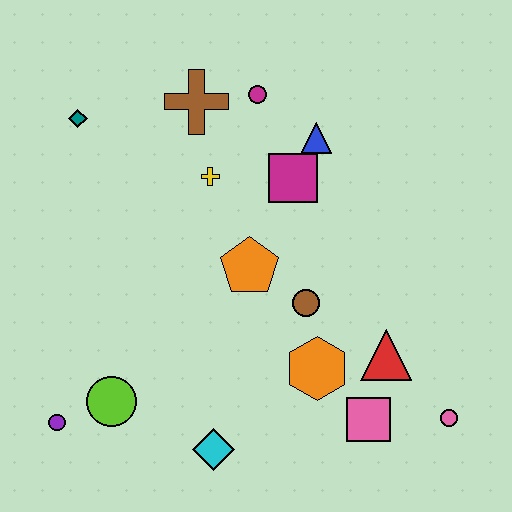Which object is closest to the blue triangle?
The magenta square is closest to the blue triangle.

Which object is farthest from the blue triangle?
The purple circle is farthest from the blue triangle.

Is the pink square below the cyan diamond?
No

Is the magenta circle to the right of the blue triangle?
No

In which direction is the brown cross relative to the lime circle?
The brown cross is above the lime circle.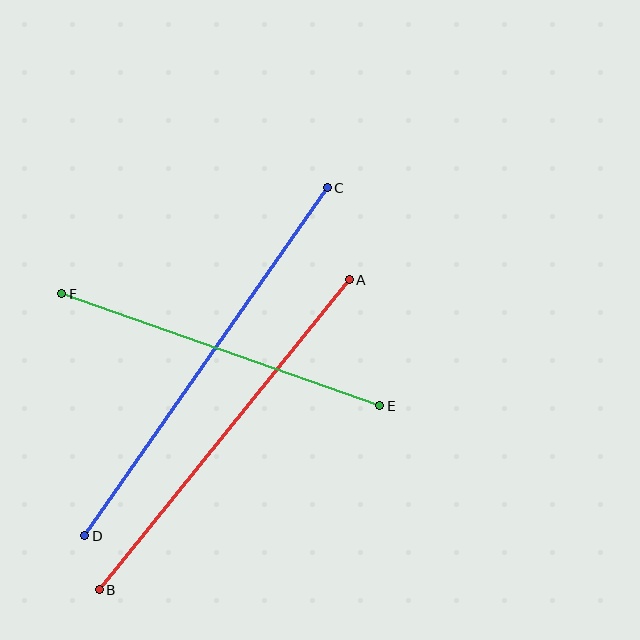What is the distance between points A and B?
The distance is approximately 398 pixels.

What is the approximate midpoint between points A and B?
The midpoint is at approximately (224, 435) pixels.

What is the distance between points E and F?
The distance is approximately 337 pixels.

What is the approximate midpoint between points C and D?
The midpoint is at approximately (206, 362) pixels.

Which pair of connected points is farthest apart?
Points C and D are farthest apart.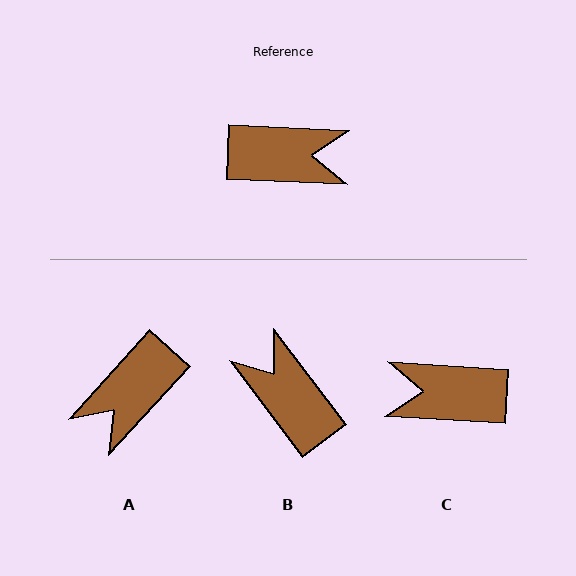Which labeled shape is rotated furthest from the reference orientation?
C, about 179 degrees away.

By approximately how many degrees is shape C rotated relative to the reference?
Approximately 179 degrees counter-clockwise.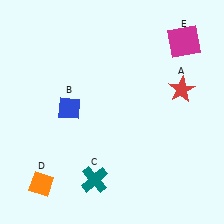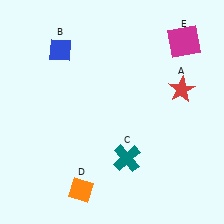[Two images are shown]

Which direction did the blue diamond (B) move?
The blue diamond (B) moved up.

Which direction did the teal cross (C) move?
The teal cross (C) moved right.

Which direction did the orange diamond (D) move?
The orange diamond (D) moved right.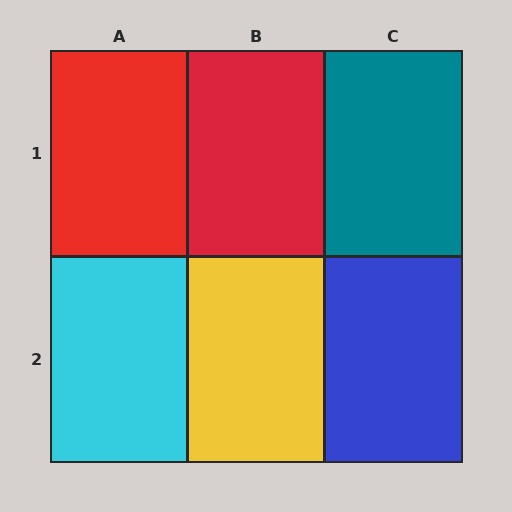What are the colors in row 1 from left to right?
Red, red, teal.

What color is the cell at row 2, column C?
Blue.